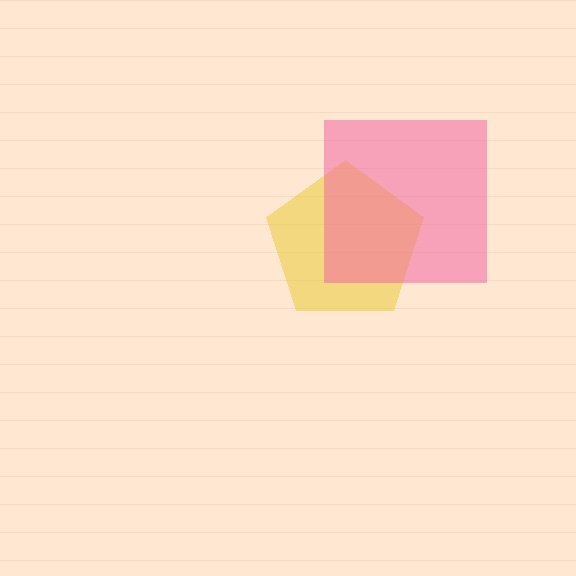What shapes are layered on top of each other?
The layered shapes are: a yellow pentagon, a pink square.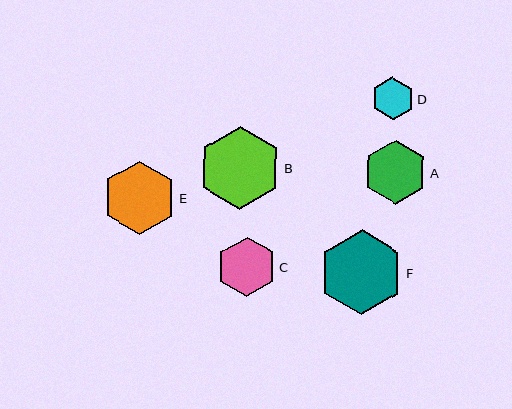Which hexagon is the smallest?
Hexagon D is the smallest with a size of approximately 43 pixels.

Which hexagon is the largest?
Hexagon F is the largest with a size of approximately 85 pixels.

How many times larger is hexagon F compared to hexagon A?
Hexagon F is approximately 1.3 times the size of hexagon A.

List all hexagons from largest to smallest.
From largest to smallest: F, B, E, A, C, D.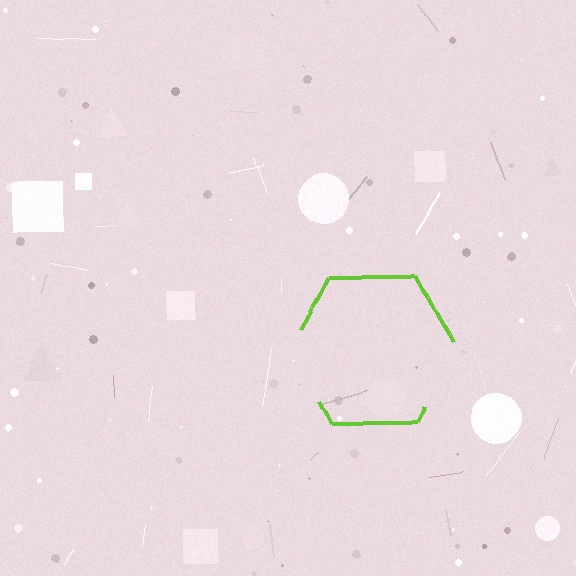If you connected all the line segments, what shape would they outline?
They would outline a hexagon.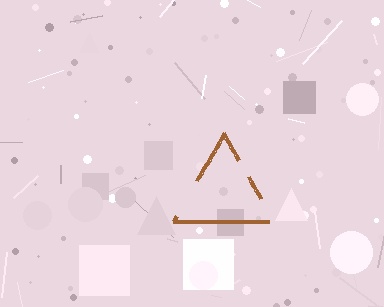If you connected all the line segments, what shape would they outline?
They would outline a triangle.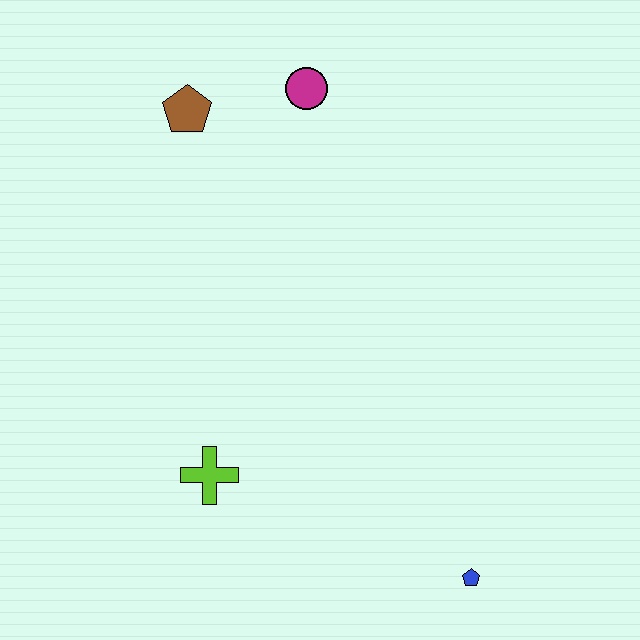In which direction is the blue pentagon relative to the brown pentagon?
The blue pentagon is below the brown pentagon.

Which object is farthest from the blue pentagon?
The brown pentagon is farthest from the blue pentagon.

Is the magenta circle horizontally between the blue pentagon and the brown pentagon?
Yes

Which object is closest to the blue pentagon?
The lime cross is closest to the blue pentagon.